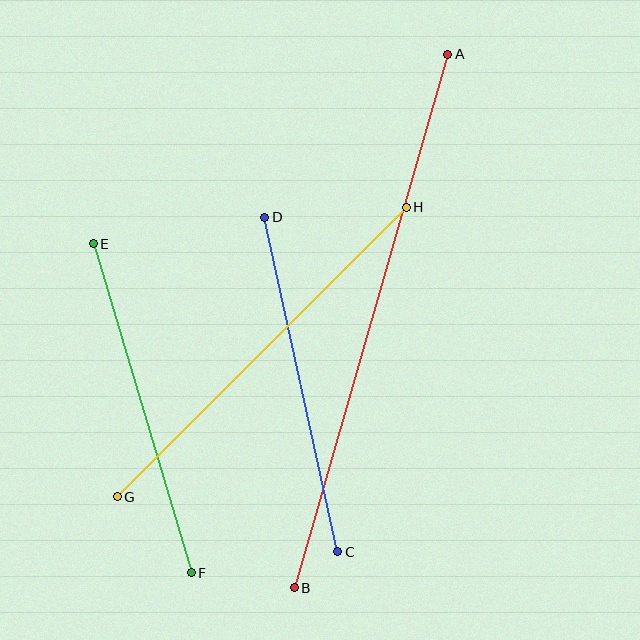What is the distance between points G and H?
The distance is approximately 409 pixels.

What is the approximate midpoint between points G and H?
The midpoint is at approximately (262, 352) pixels.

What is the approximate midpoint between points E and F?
The midpoint is at approximately (142, 408) pixels.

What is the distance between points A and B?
The distance is approximately 555 pixels.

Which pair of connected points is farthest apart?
Points A and B are farthest apart.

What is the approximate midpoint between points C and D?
The midpoint is at approximately (301, 384) pixels.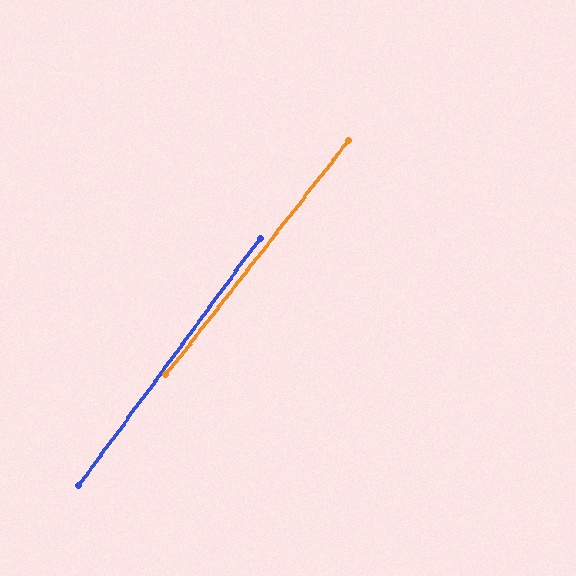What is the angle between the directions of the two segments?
Approximately 2 degrees.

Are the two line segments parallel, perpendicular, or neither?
Parallel — their directions differ by only 1.7°.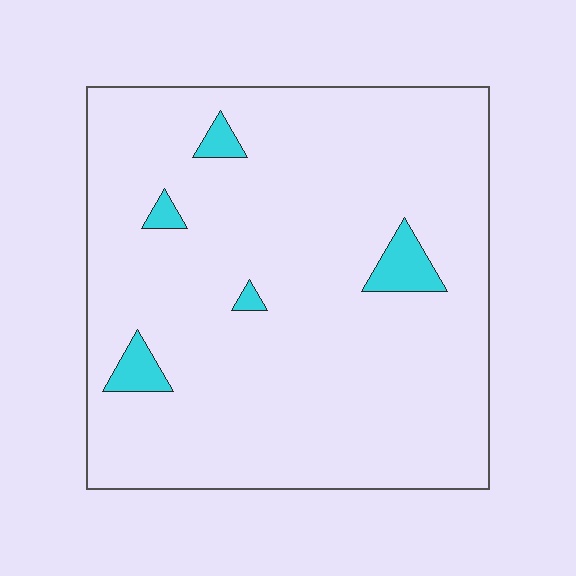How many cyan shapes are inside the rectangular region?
5.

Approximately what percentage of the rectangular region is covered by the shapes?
Approximately 5%.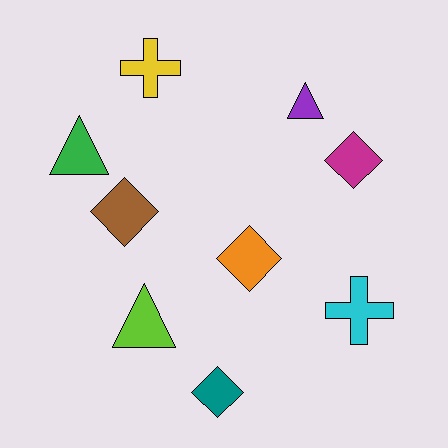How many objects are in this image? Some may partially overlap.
There are 9 objects.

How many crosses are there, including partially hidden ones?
There are 2 crosses.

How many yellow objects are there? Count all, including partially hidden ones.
There is 1 yellow object.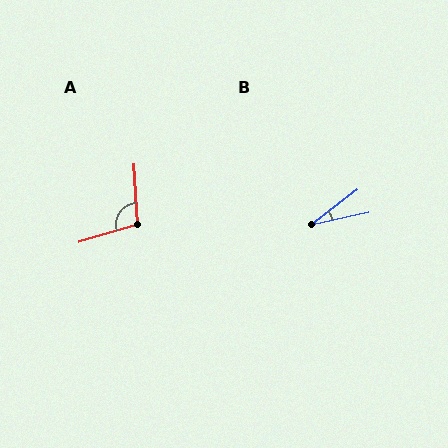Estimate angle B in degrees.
Approximately 25 degrees.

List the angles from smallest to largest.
B (25°), A (104°).